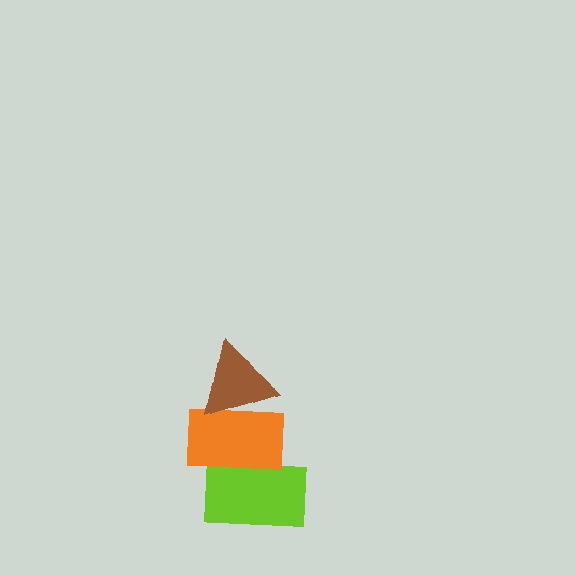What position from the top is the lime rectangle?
The lime rectangle is 3rd from the top.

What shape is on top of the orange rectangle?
The brown triangle is on top of the orange rectangle.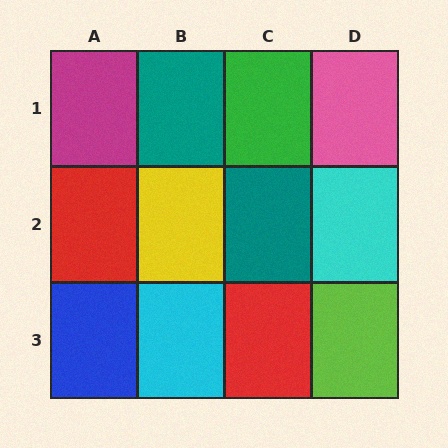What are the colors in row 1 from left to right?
Magenta, teal, green, pink.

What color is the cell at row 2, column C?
Teal.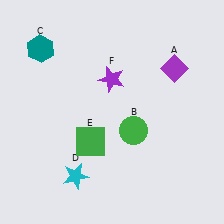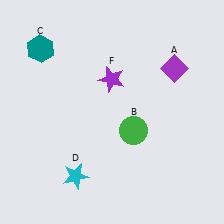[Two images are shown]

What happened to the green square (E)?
The green square (E) was removed in Image 2. It was in the bottom-left area of Image 1.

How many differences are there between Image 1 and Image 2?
There is 1 difference between the two images.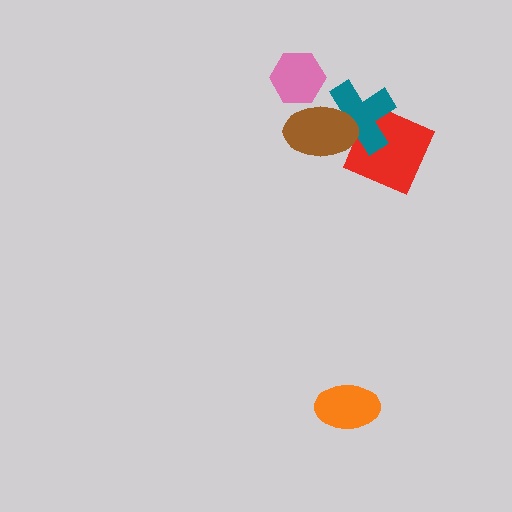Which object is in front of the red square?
The teal cross is in front of the red square.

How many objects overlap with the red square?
1 object overlaps with the red square.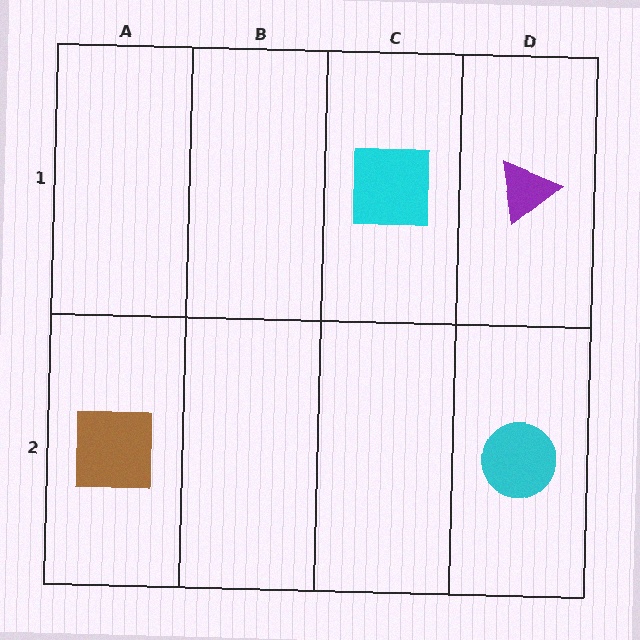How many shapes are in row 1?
2 shapes.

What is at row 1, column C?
A cyan square.